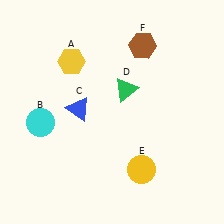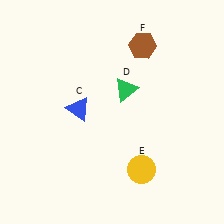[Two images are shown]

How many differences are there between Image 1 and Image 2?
There are 2 differences between the two images.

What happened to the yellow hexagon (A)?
The yellow hexagon (A) was removed in Image 2. It was in the top-left area of Image 1.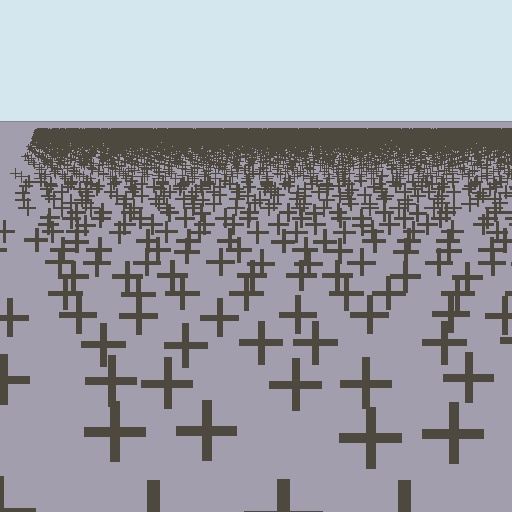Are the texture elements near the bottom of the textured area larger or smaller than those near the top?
Larger. Near the bottom, elements are closer to the viewer and appear at a bigger on-screen size.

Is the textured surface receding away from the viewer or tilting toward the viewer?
The surface is receding away from the viewer. Texture elements get smaller and denser toward the top.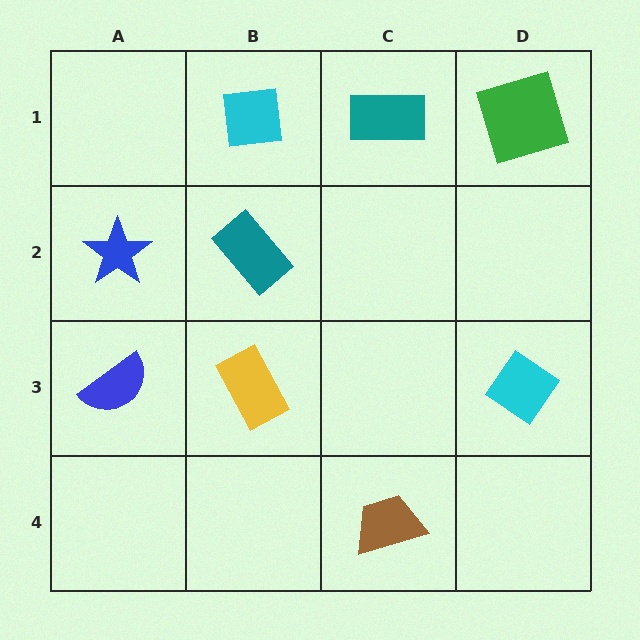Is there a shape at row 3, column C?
No, that cell is empty.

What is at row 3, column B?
A yellow rectangle.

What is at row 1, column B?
A cyan square.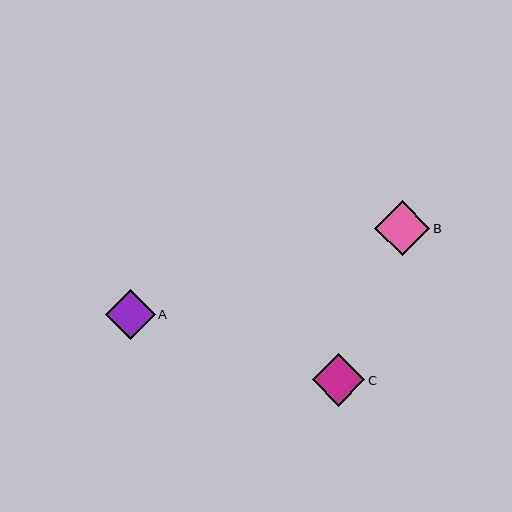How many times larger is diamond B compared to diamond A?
Diamond B is approximately 1.1 times the size of diamond A.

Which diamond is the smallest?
Diamond A is the smallest with a size of approximately 50 pixels.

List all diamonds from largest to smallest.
From largest to smallest: B, C, A.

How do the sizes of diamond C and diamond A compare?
Diamond C and diamond A are approximately the same size.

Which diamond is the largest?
Diamond B is the largest with a size of approximately 55 pixels.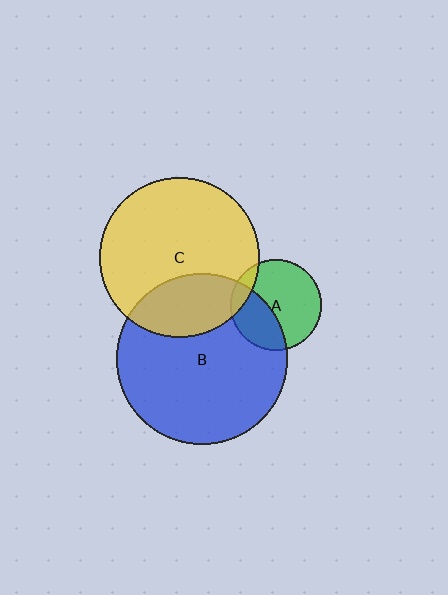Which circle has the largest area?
Circle B (blue).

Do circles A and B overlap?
Yes.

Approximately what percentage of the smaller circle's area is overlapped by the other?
Approximately 35%.